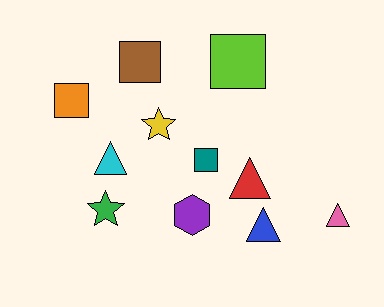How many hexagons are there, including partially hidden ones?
There is 1 hexagon.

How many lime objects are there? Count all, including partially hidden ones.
There is 1 lime object.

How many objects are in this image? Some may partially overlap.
There are 11 objects.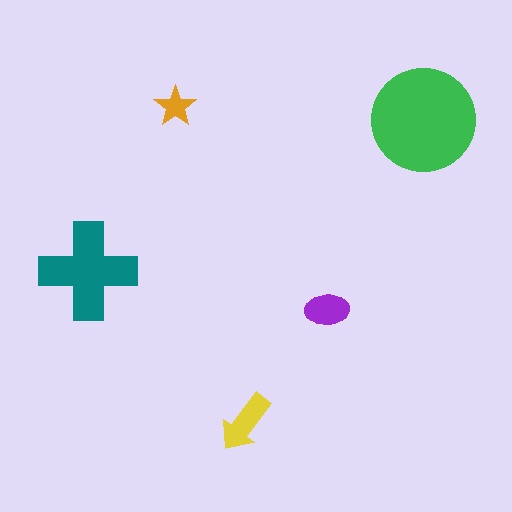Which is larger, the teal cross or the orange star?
The teal cross.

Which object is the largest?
The green circle.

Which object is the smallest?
The orange star.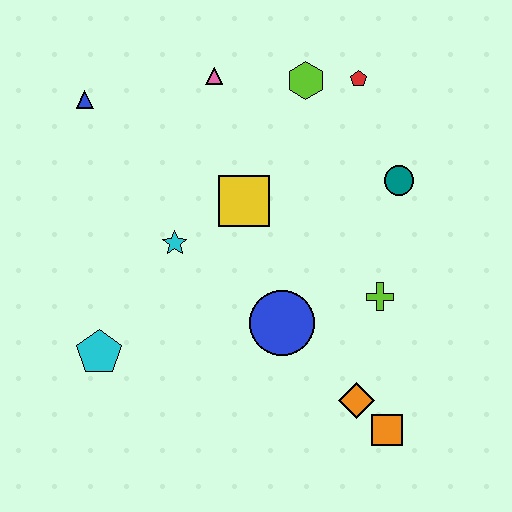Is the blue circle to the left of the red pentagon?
Yes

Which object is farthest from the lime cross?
The blue triangle is farthest from the lime cross.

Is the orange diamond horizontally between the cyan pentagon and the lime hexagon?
No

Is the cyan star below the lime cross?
No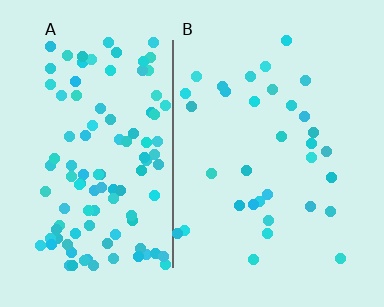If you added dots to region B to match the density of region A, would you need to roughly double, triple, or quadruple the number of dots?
Approximately triple.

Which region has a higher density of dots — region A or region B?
A (the left).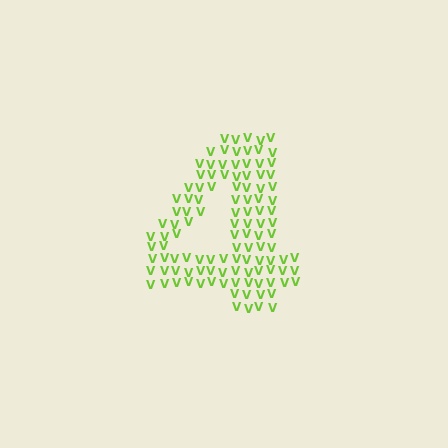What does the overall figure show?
The overall figure shows the digit 4.